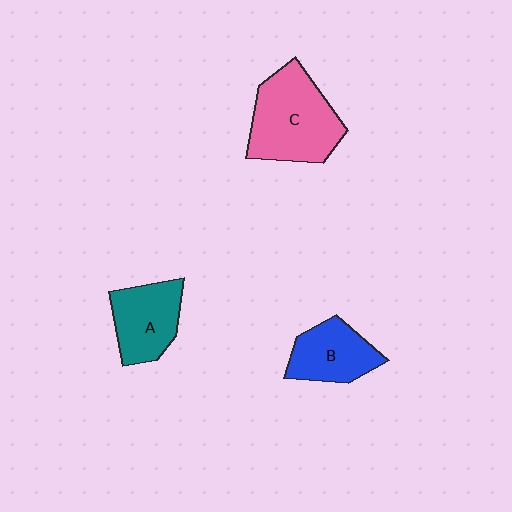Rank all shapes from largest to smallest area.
From largest to smallest: C (pink), A (teal), B (blue).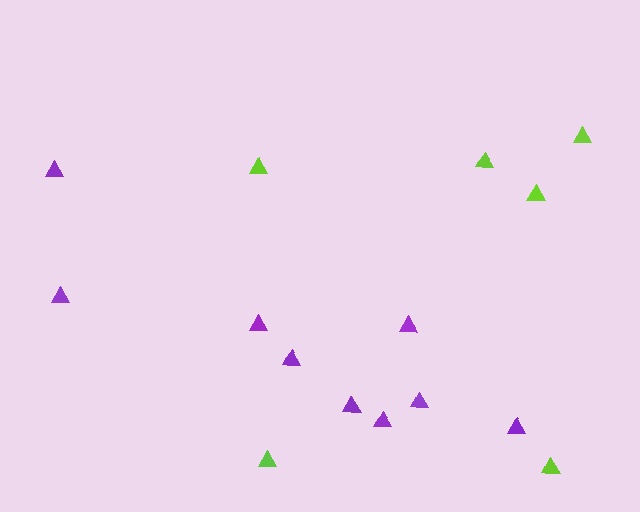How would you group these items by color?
There are 2 groups: one group of lime triangles (6) and one group of purple triangles (9).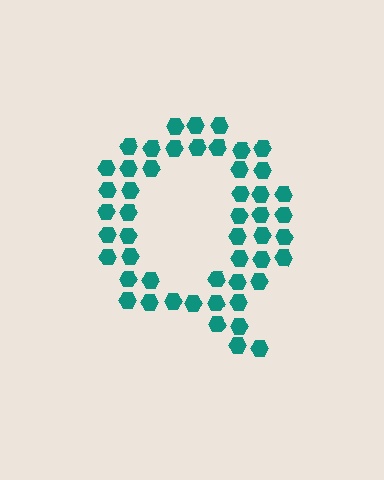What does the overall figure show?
The overall figure shows the letter Q.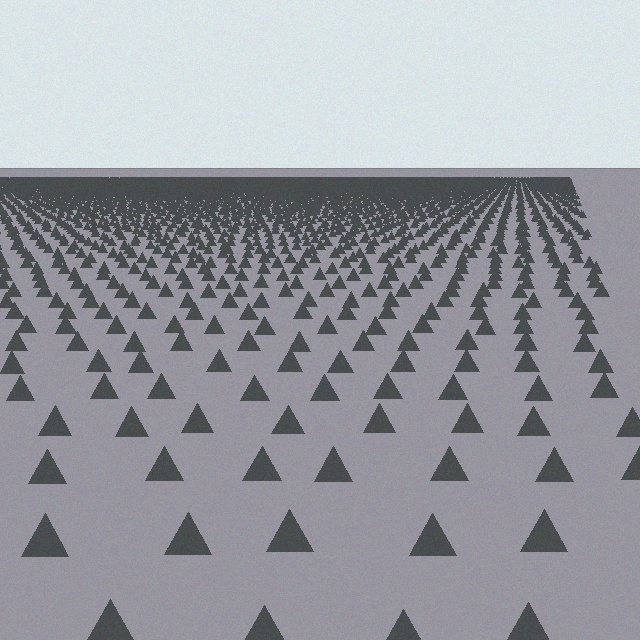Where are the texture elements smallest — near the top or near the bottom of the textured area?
Near the top.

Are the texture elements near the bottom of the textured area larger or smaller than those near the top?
Larger. Near the bottom, elements are closer to the viewer and appear at a bigger on-screen size.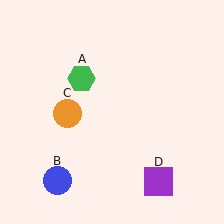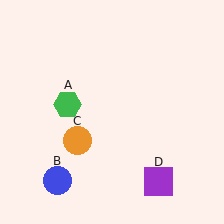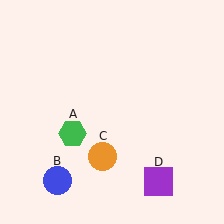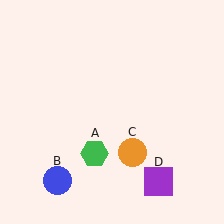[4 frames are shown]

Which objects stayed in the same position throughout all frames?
Blue circle (object B) and purple square (object D) remained stationary.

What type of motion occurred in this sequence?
The green hexagon (object A), orange circle (object C) rotated counterclockwise around the center of the scene.